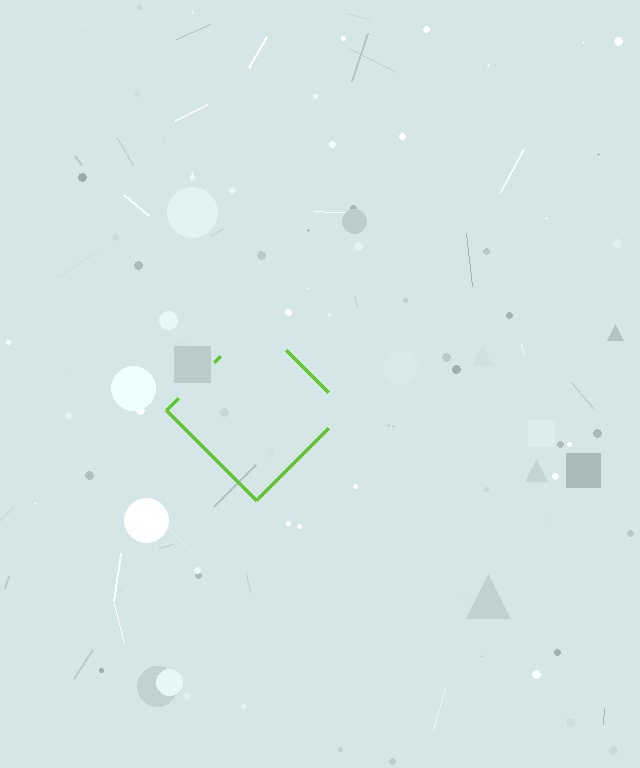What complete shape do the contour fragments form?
The contour fragments form a diamond.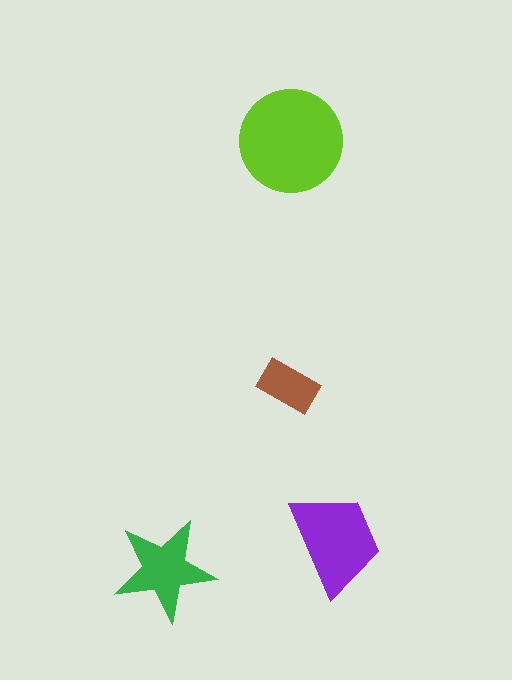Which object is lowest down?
The green star is bottommost.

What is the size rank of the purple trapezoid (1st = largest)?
2nd.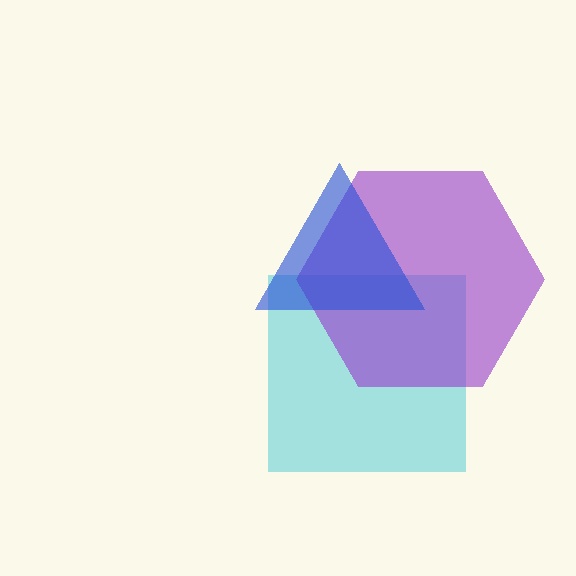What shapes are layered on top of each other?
The layered shapes are: a cyan square, a purple hexagon, a blue triangle.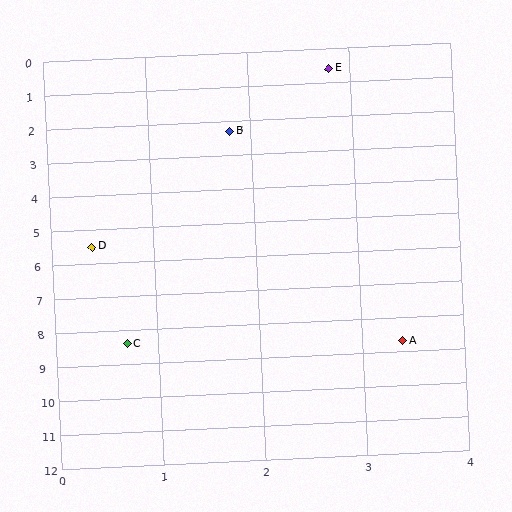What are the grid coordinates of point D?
Point D is at approximately (0.4, 5.5).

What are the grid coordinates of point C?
Point C is at approximately (0.7, 8.4).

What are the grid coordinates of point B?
Point B is at approximately (1.8, 2.3).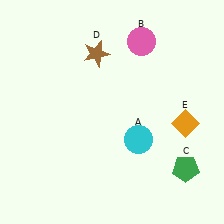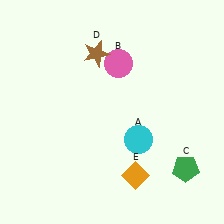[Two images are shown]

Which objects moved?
The objects that moved are: the pink circle (B), the orange diamond (E).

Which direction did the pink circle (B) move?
The pink circle (B) moved left.